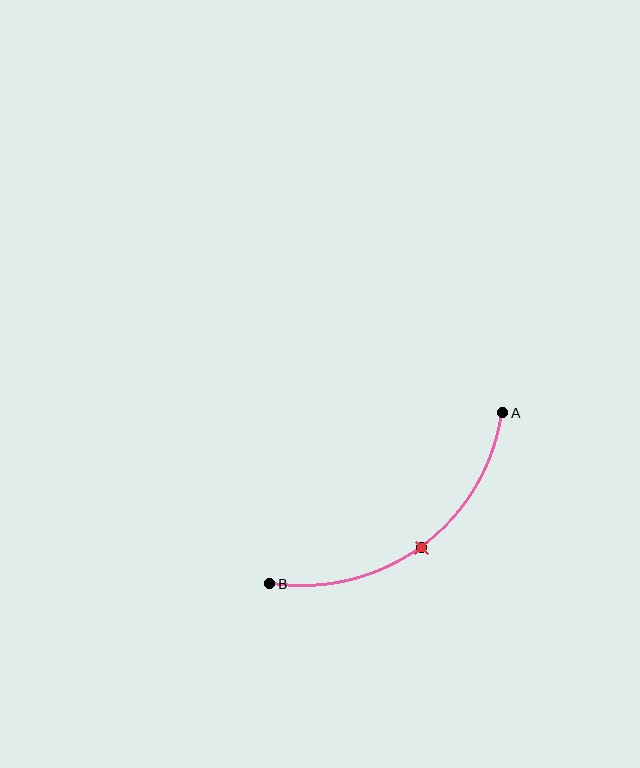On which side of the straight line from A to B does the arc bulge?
The arc bulges below and to the right of the straight line connecting A and B.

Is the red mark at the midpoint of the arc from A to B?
Yes. The red mark lies on the arc at equal arc-length from both A and B — it is the arc midpoint.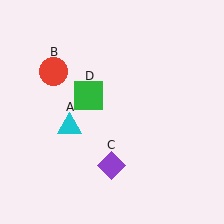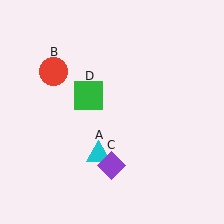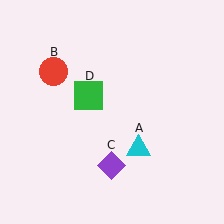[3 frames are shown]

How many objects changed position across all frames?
1 object changed position: cyan triangle (object A).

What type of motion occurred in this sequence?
The cyan triangle (object A) rotated counterclockwise around the center of the scene.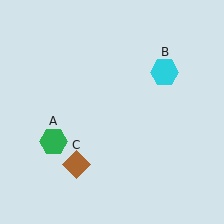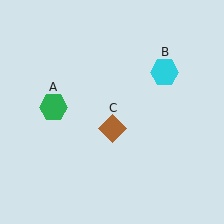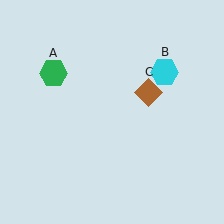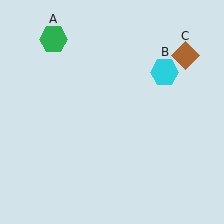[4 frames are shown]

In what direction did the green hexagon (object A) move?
The green hexagon (object A) moved up.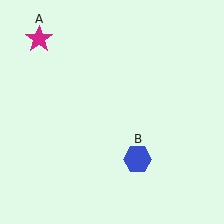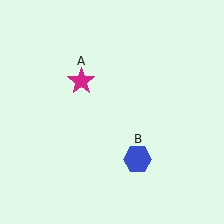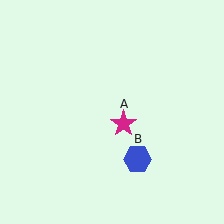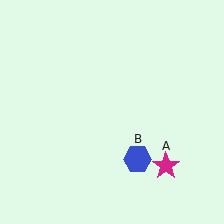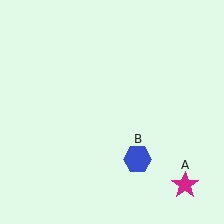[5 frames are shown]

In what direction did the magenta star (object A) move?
The magenta star (object A) moved down and to the right.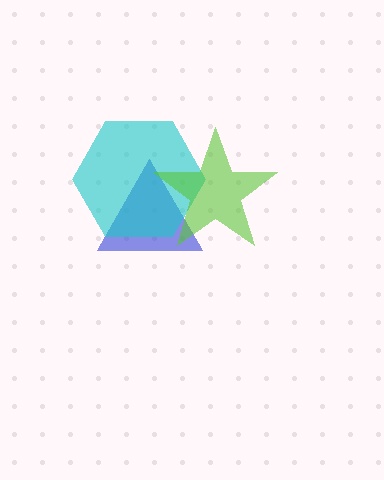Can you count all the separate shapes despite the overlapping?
Yes, there are 3 separate shapes.